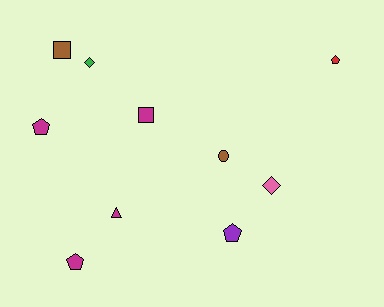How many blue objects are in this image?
There are no blue objects.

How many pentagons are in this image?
There are 4 pentagons.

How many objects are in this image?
There are 10 objects.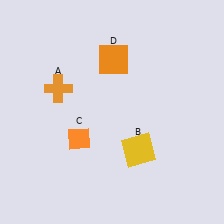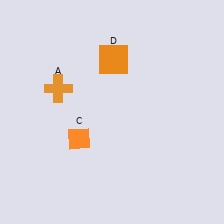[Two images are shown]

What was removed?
The yellow square (B) was removed in Image 2.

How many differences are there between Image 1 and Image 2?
There is 1 difference between the two images.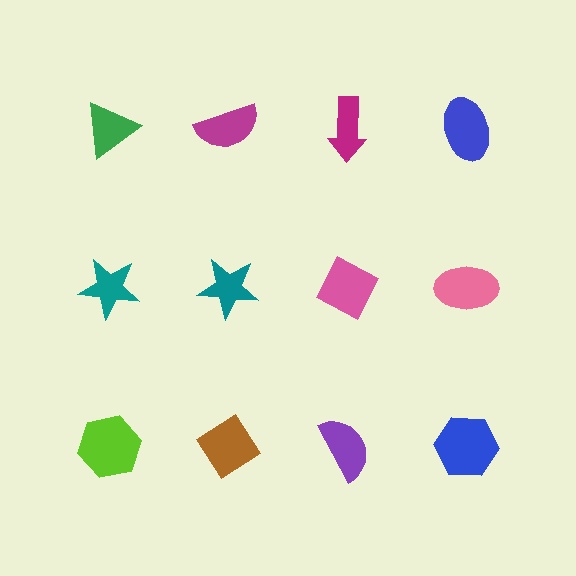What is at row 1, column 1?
A green triangle.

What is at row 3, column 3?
A purple semicircle.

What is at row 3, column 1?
A lime hexagon.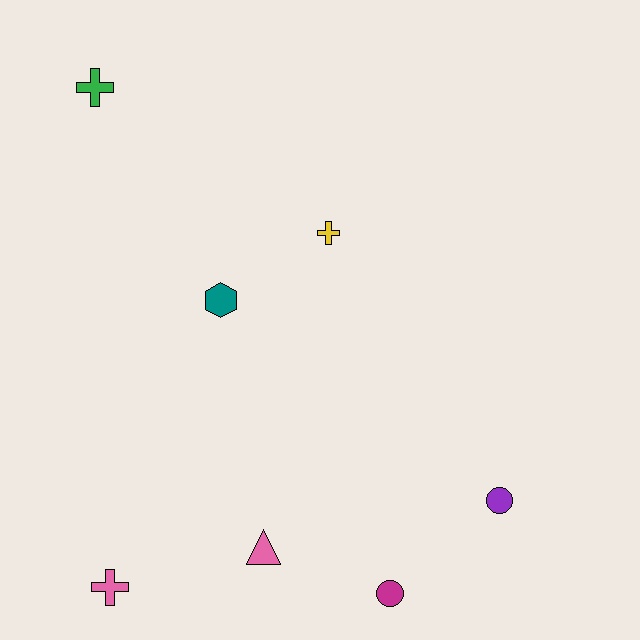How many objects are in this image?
There are 7 objects.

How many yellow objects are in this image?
There is 1 yellow object.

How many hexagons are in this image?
There is 1 hexagon.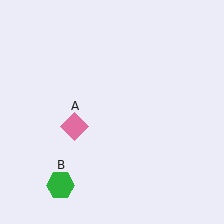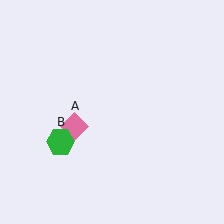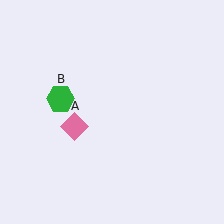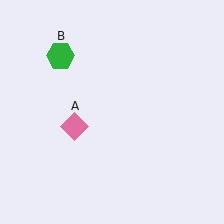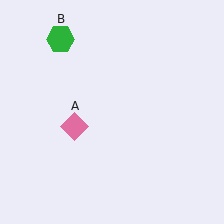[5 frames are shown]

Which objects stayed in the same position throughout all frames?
Pink diamond (object A) remained stationary.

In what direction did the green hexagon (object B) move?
The green hexagon (object B) moved up.